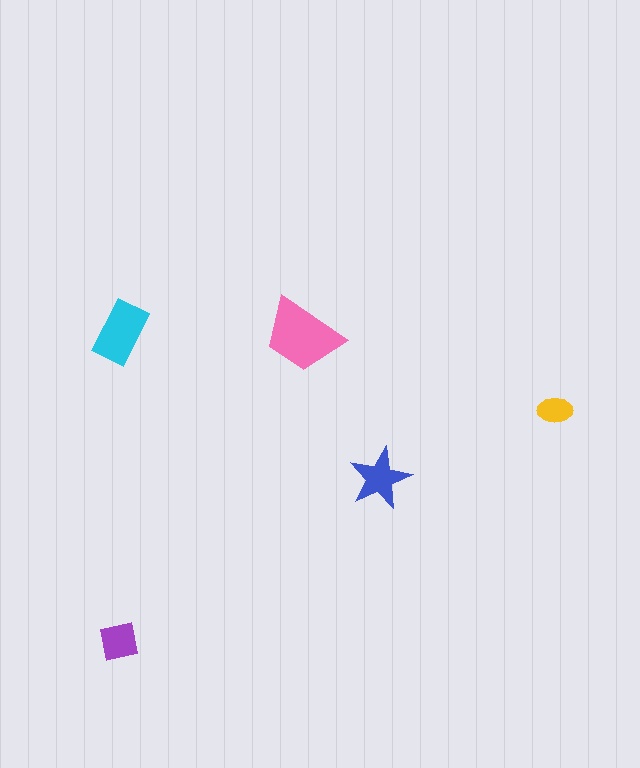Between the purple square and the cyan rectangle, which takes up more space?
The cyan rectangle.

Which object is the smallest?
The yellow ellipse.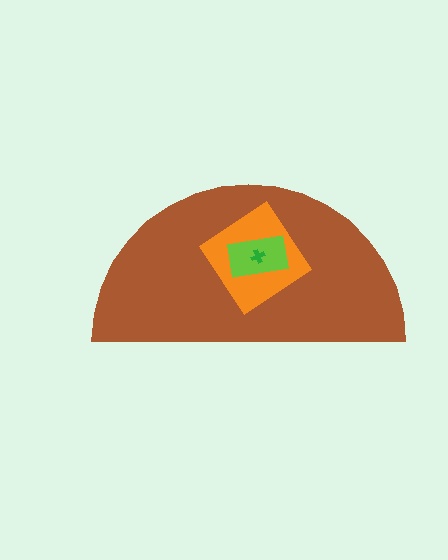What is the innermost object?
The green cross.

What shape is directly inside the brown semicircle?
The orange diamond.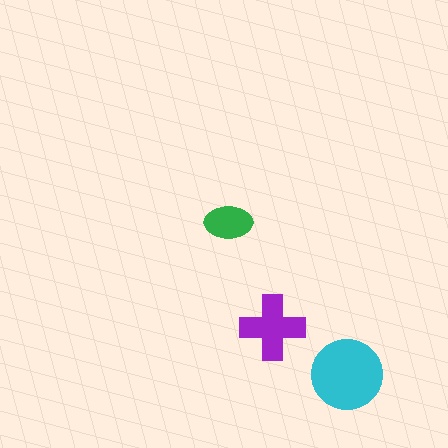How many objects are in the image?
There are 3 objects in the image.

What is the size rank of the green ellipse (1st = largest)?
3rd.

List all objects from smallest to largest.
The green ellipse, the purple cross, the cyan circle.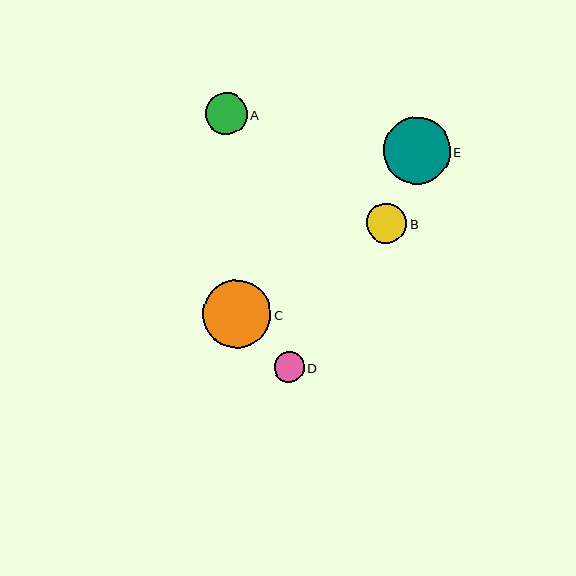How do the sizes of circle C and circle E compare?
Circle C and circle E are approximately the same size.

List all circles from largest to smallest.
From largest to smallest: C, E, A, B, D.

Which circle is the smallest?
Circle D is the smallest with a size of approximately 30 pixels.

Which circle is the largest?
Circle C is the largest with a size of approximately 68 pixels.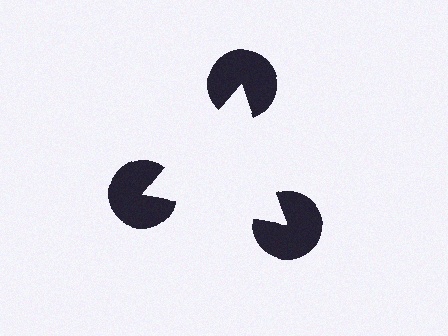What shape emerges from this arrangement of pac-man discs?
An illusory triangle — its edges are inferred from the aligned wedge cuts in the pac-man discs, not physically drawn.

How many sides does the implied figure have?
3 sides.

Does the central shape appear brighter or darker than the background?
It typically appears slightly brighter than the background, even though no actual brightness change is drawn.